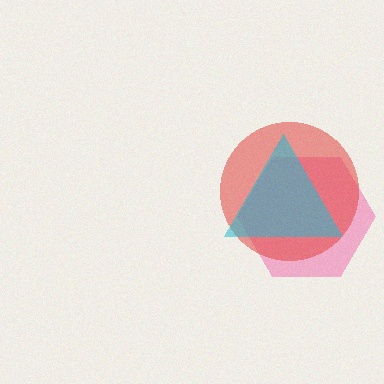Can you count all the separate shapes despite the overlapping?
Yes, there are 3 separate shapes.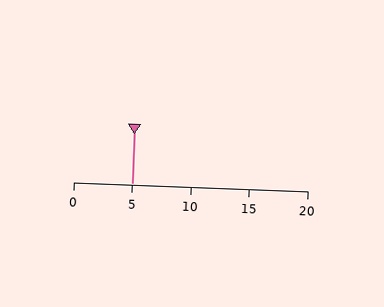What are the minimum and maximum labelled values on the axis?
The axis runs from 0 to 20.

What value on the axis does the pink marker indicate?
The marker indicates approximately 5.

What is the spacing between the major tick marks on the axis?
The major ticks are spaced 5 apart.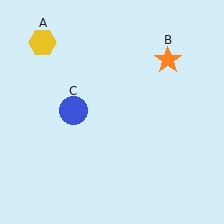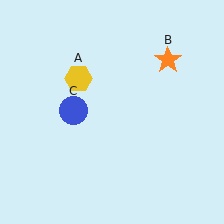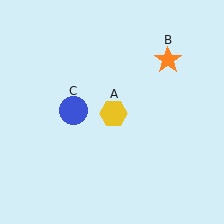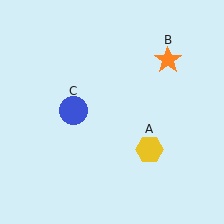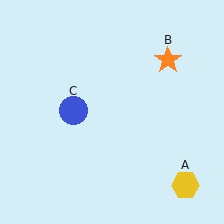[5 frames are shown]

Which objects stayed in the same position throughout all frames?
Orange star (object B) and blue circle (object C) remained stationary.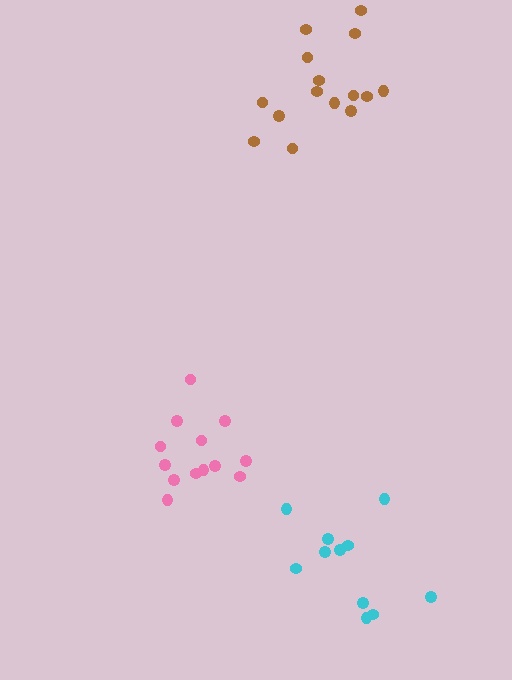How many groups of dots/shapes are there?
There are 3 groups.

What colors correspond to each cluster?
The clusters are colored: cyan, brown, pink.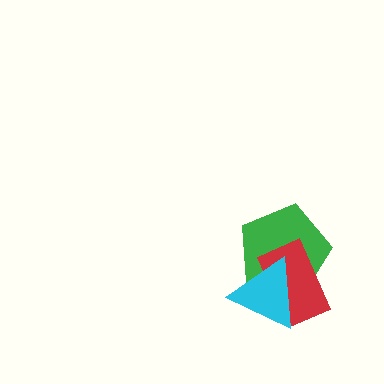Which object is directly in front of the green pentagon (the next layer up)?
The red rectangle is directly in front of the green pentagon.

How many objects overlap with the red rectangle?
2 objects overlap with the red rectangle.